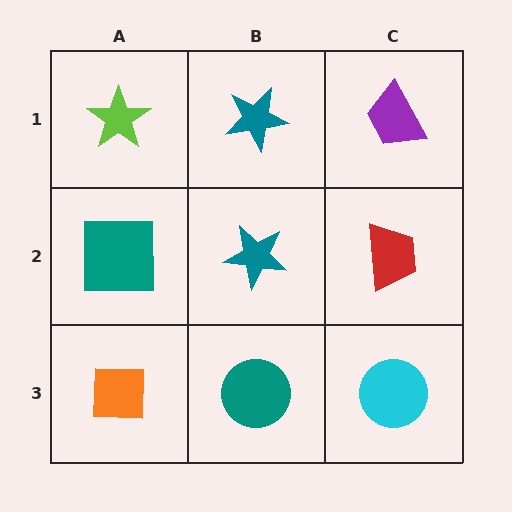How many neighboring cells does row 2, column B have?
4.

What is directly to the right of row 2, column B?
A red trapezoid.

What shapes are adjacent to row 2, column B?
A teal star (row 1, column B), a teal circle (row 3, column B), a teal square (row 2, column A), a red trapezoid (row 2, column C).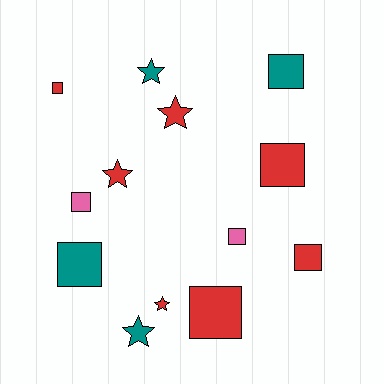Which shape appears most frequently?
Square, with 8 objects.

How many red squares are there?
There are 4 red squares.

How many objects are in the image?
There are 13 objects.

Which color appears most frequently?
Red, with 7 objects.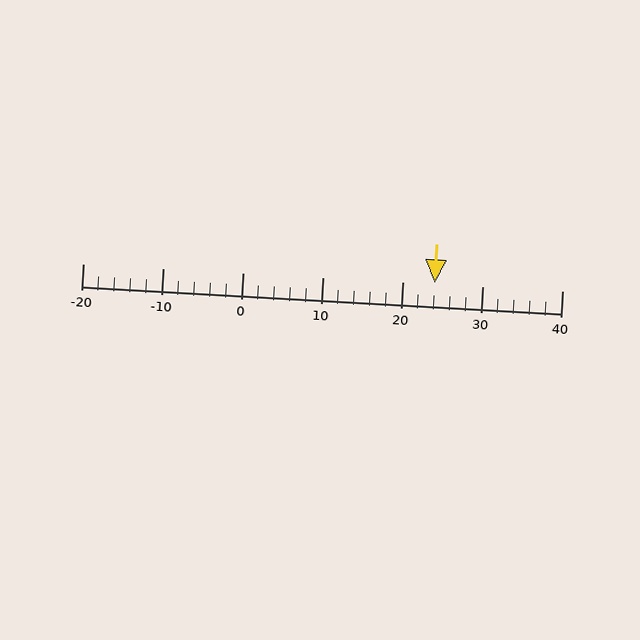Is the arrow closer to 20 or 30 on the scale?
The arrow is closer to 20.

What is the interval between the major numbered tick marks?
The major tick marks are spaced 10 units apart.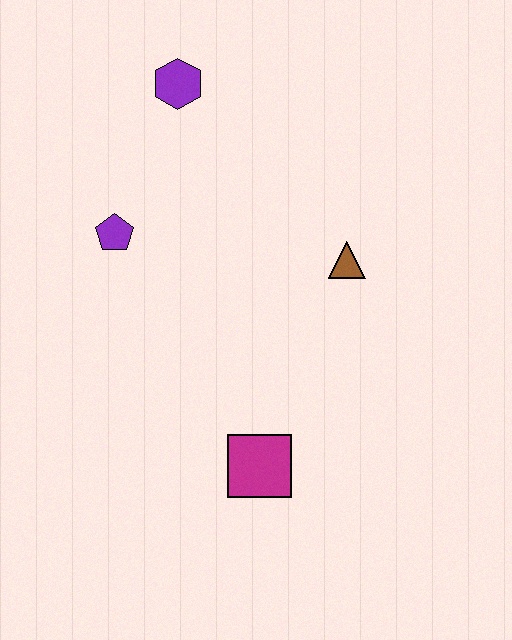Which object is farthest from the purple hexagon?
The magenta square is farthest from the purple hexagon.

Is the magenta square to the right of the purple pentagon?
Yes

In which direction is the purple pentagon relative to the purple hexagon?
The purple pentagon is below the purple hexagon.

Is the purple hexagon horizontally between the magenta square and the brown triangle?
No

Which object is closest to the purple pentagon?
The purple hexagon is closest to the purple pentagon.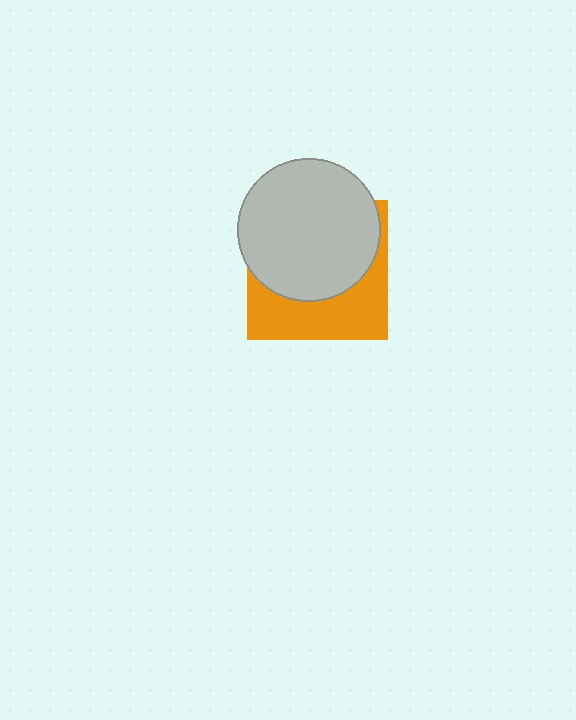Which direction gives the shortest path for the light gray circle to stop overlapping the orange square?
Moving up gives the shortest separation.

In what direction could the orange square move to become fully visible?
The orange square could move down. That would shift it out from behind the light gray circle entirely.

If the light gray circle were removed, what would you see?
You would see the complete orange square.